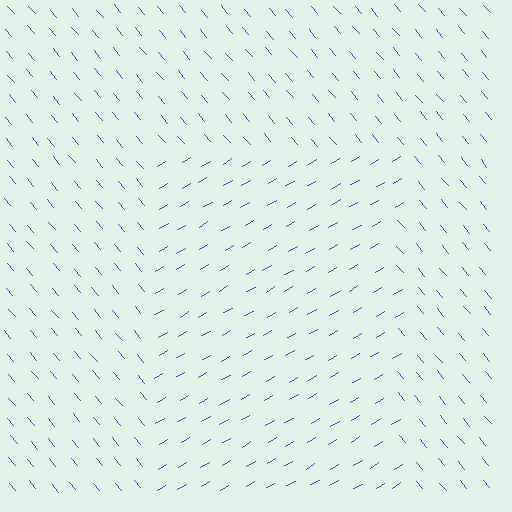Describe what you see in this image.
The image is filled with small blue line segments. A rectangle region in the image has lines oriented differently from the surrounding lines, creating a visible texture boundary.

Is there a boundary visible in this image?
Yes, there is a texture boundary formed by a change in line orientation.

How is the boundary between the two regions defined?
The boundary is defined purely by a change in line orientation (approximately 80 degrees difference). All lines are the same color and thickness.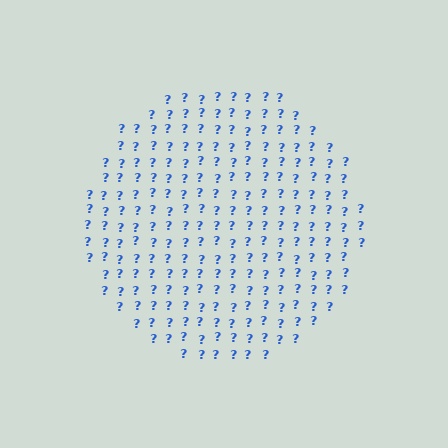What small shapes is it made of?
It is made of small question marks.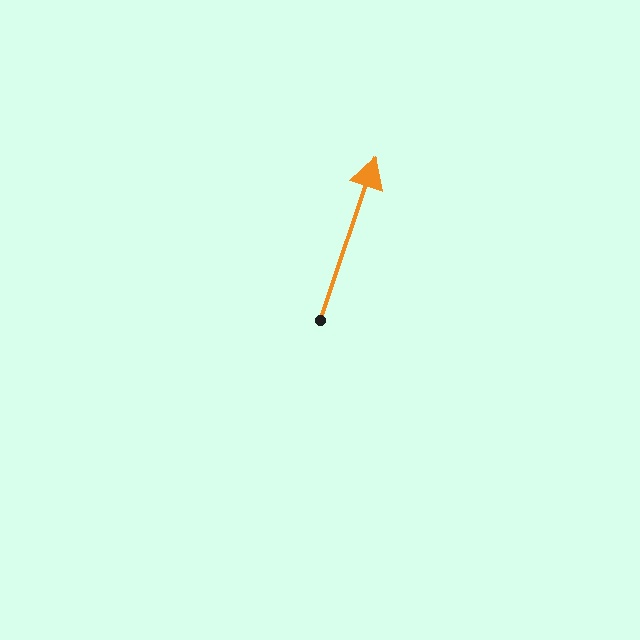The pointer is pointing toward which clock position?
Roughly 1 o'clock.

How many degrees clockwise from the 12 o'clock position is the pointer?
Approximately 19 degrees.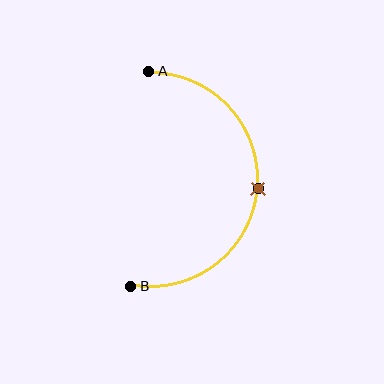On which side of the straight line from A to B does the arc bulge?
The arc bulges to the right of the straight line connecting A and B.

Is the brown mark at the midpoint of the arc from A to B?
Yes. The brown mark lies on the arc at equal arc-length from both A and B — it is the arc midpoint.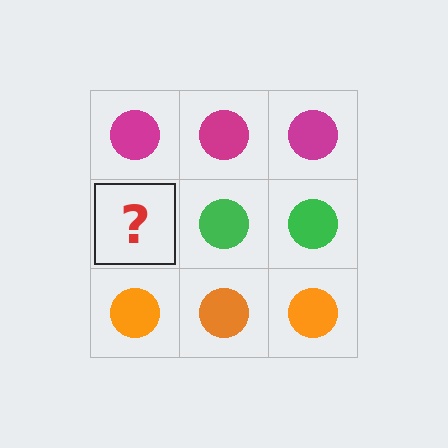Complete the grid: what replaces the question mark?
The question mark should be replaced with a green circle.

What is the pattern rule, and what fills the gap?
The rule is that each row has a consistent color. The gap should be filled with a green circle.